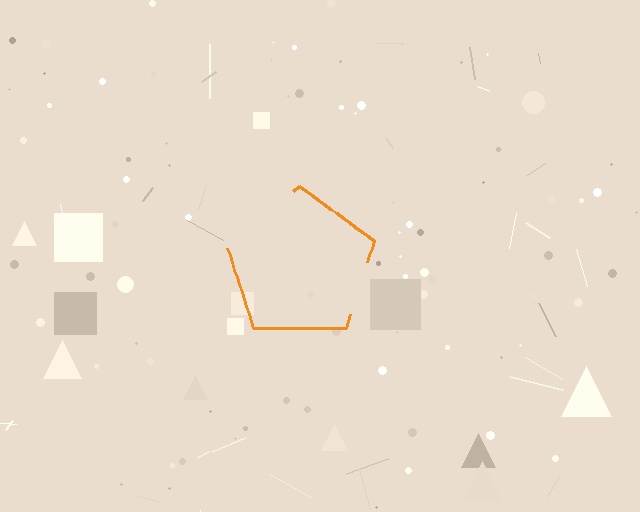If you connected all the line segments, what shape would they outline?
They would outline a pentagon.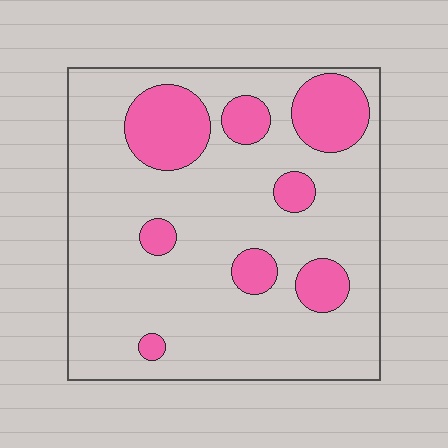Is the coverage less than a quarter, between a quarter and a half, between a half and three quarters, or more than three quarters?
Less than a quarter.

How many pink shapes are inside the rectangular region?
8.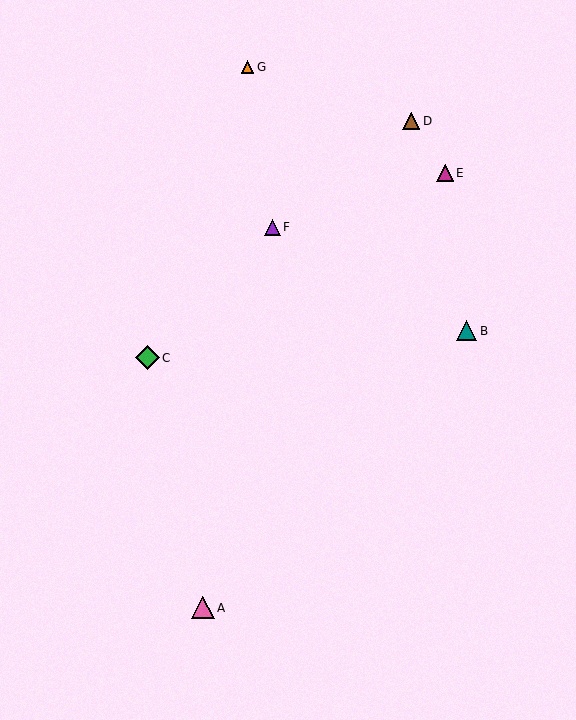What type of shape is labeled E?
Shape E is a magenta triangle.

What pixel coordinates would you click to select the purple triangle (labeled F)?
Click at (272, 227) to select the purple triangle F.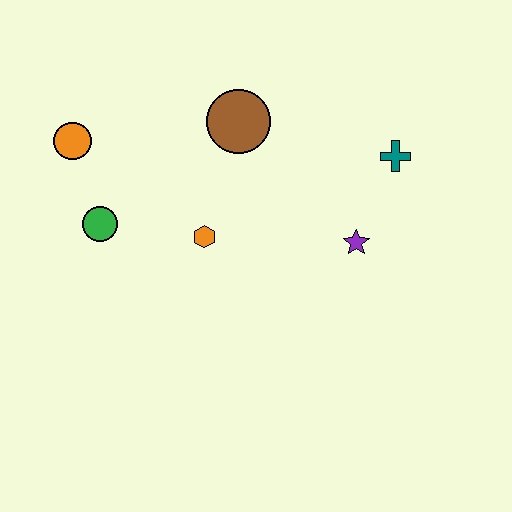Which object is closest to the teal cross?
The purple star is closest to the teal cross.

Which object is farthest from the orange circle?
The teal cross is farthest from the orange circle.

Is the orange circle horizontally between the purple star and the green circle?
No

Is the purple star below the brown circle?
Yes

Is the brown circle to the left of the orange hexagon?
No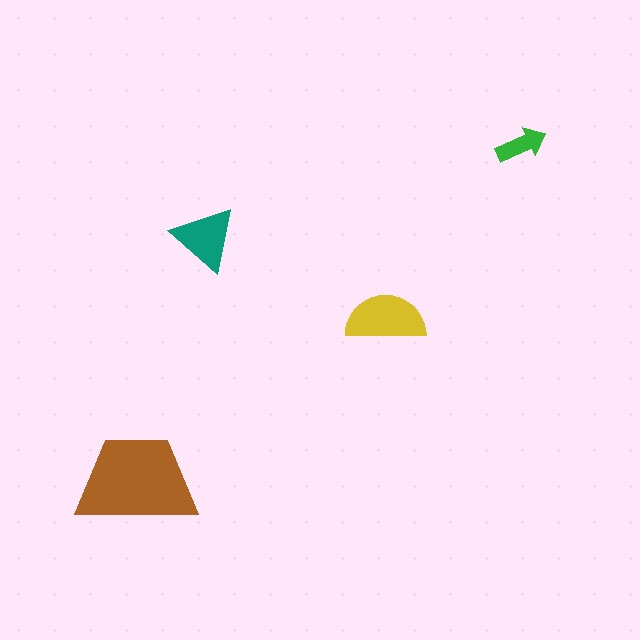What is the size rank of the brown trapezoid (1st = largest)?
1st.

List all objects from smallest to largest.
The green arrow, the teal triangle, the yellow semicircle, the brown trapezoid.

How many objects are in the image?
There are 4 objects in the image.